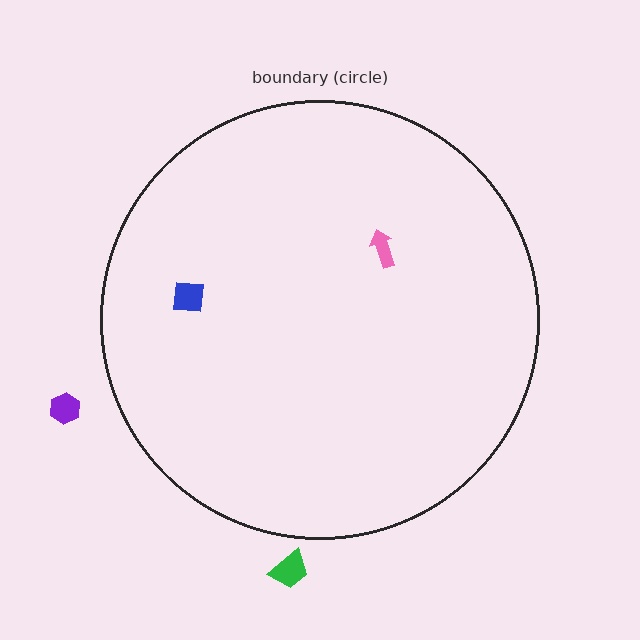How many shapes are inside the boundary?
2 inside, 2 outside.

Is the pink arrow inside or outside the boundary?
Inside.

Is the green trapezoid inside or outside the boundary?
Outside.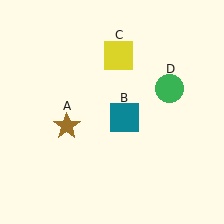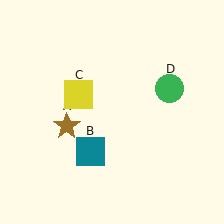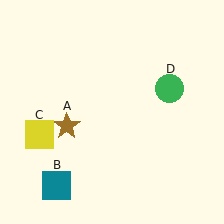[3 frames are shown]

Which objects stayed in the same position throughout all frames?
Brown star (object A) and green circle (object D) remained stationary.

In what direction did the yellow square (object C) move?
The yellow square (object C) moved down and to the left.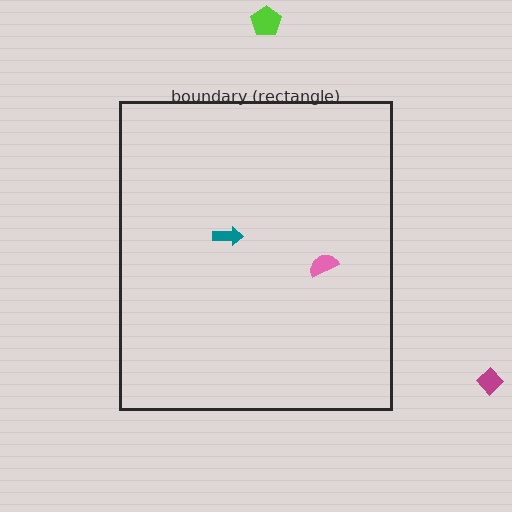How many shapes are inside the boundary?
2 inside, 2 outside.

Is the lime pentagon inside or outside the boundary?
Outside.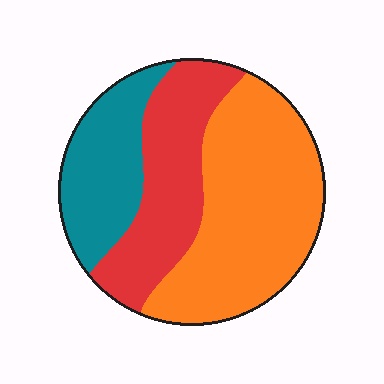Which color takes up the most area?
Orange, at roughly 50%.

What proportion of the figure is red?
Red covers around 30% of the figure.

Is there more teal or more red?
Red.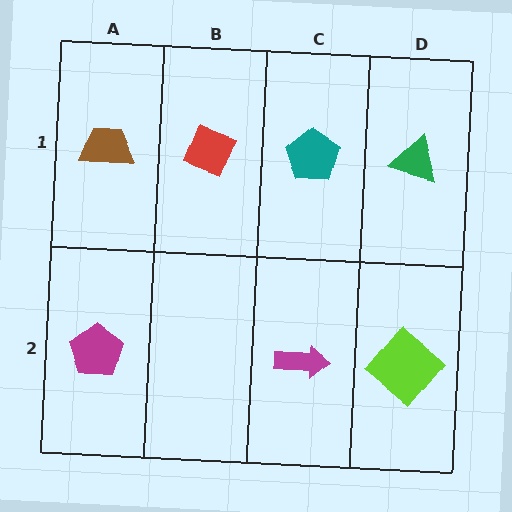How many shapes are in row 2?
3 shapes.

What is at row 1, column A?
A brown trapezoid.